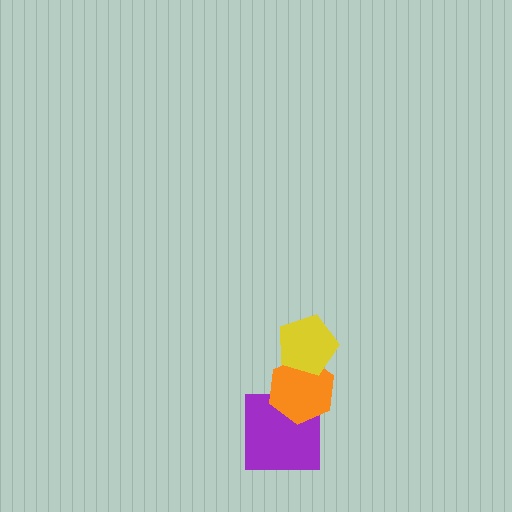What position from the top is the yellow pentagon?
The yellow pentagon is 1st from the top.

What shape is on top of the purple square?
The orange hexagon is on top of the purple square.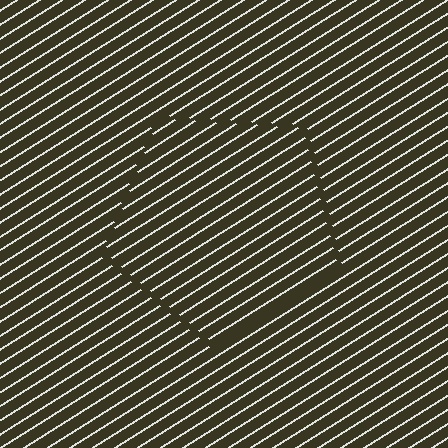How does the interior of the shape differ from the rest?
The interior of the shape contains the same grating, shifted by half a period — the contour is defined by the phase discontinuity where line-ends from the inner and outer gratings abut.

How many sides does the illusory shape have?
5 sides — the line-ends trace a pentagon.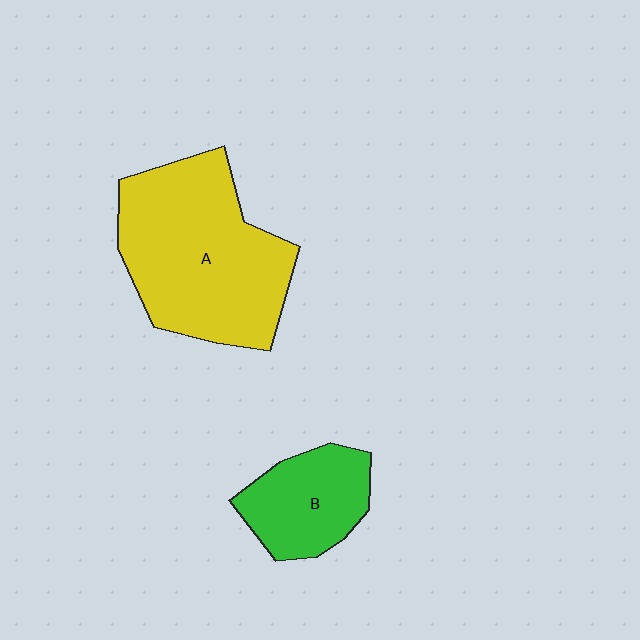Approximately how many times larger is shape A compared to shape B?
Approximately 2.2 times.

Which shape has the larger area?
Shape A (yellow).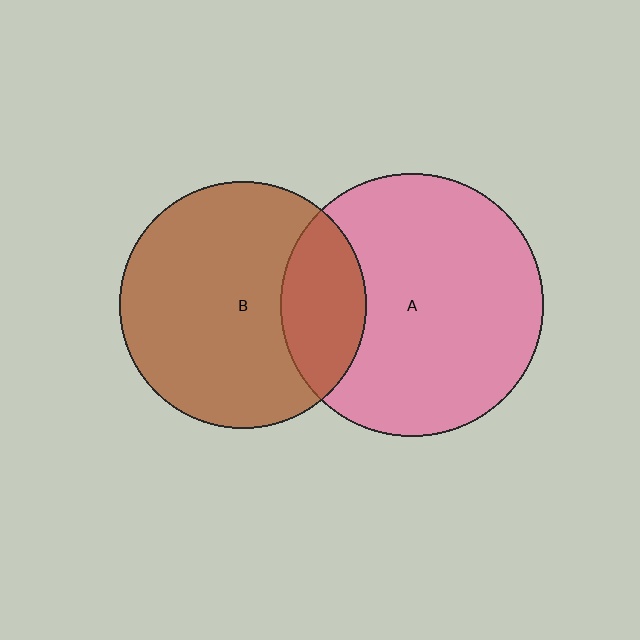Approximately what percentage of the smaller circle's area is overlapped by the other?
Approximately 25%.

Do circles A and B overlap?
Yes.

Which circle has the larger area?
Circle A (pink).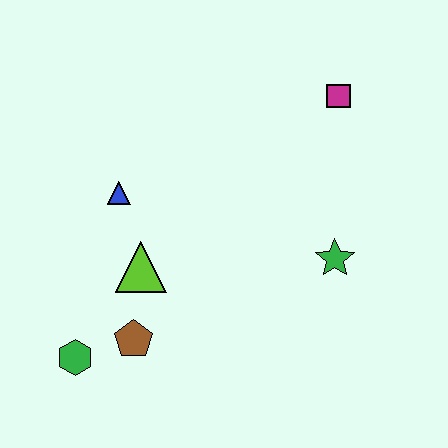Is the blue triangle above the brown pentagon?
Yes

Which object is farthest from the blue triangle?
The magenta square is farthest from the blue triangle.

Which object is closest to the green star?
The magenta square is closest to the green star.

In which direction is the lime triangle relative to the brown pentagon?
The lime triangle is above the brown pentagon.